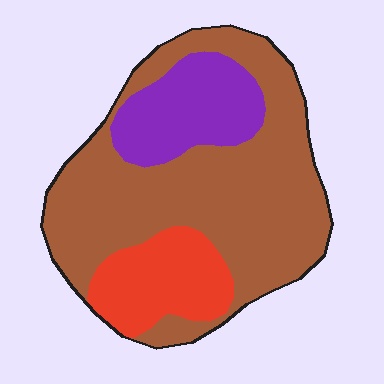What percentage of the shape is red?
Red covers 17% of the shape.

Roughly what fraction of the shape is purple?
Purple takes up about one fifth (1/5) of the shape.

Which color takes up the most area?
Brown, at roughly 65%.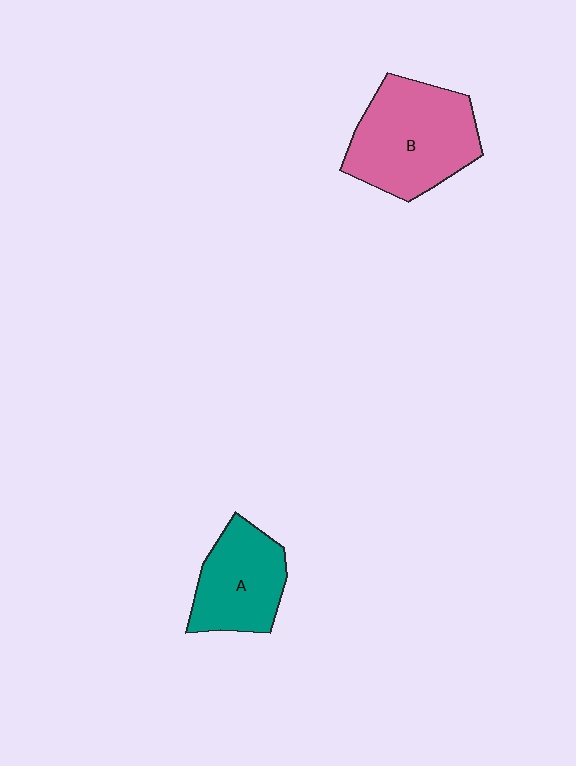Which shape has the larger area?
Shape B (pink).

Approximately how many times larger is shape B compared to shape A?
Approximately 1.4 times.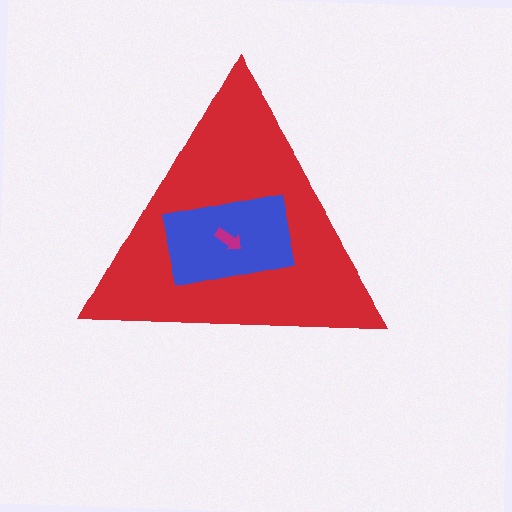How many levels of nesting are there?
3.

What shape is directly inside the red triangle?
The blue rectangle.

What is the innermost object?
The magenta arrow.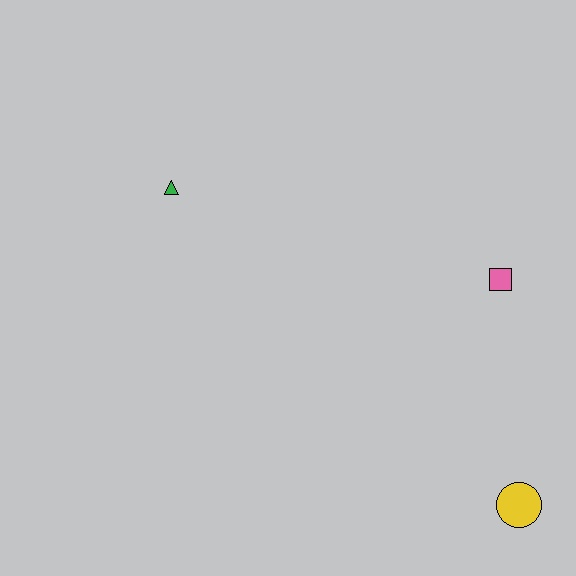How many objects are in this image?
There are 3 objects.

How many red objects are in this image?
There are no red objects.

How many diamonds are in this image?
There are no diamonds.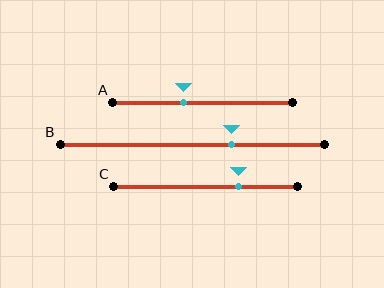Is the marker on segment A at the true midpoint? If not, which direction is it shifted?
No, the marker on segment A is shifted to the left by about 11% of the segment length.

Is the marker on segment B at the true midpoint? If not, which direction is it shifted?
No, the marker on segment B is shifted to the right by about 15% of the segment length.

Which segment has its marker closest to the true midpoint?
Segment A has its marker closest to the true midpoint.